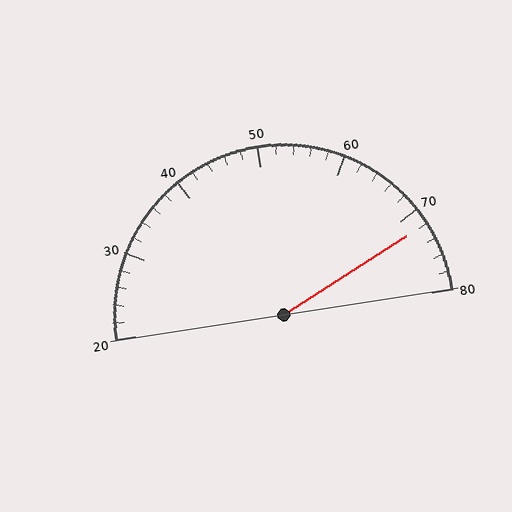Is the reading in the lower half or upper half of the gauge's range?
The reading is in the upper half of the range (20 to 80).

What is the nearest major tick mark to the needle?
The nearest major tick mark is 70.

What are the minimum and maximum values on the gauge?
The gauge ranges from 20 to 80.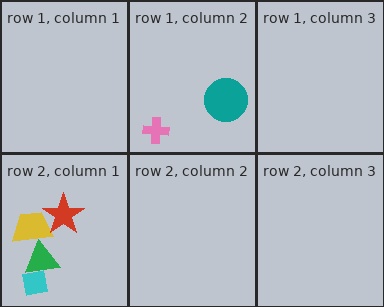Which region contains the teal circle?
The row 1, column 2 region.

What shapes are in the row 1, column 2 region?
The teal circle, the pink cross.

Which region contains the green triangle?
The row 2, column 1 region.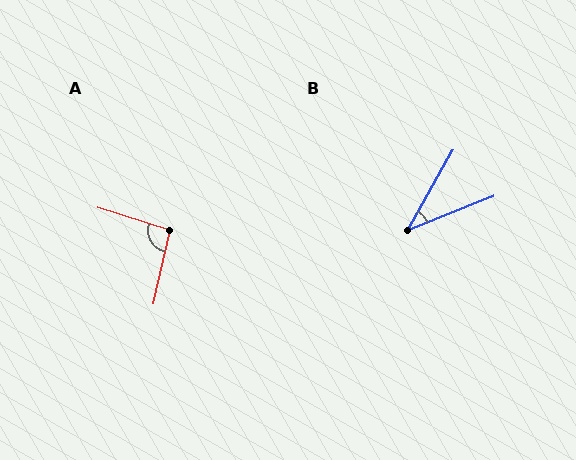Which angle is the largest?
A, at approximately 95 degrees.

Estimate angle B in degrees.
Approximately 39 degrees.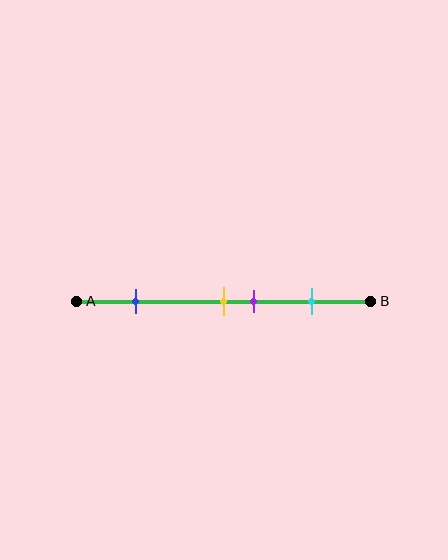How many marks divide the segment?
There are 4 marks dividing the segment.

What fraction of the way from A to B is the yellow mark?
The yellow mark is approximately 50% (0.5) of the way from A to B.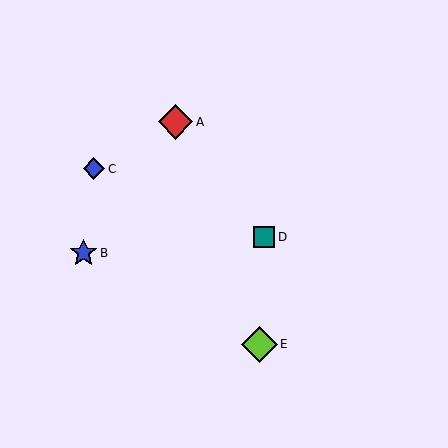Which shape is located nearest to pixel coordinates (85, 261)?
The blue star (labeled B) at (83, 253) is nearest to that location.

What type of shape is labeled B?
Shape B is a blue star.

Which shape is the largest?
The lime diamond (labeled E) is the largest.